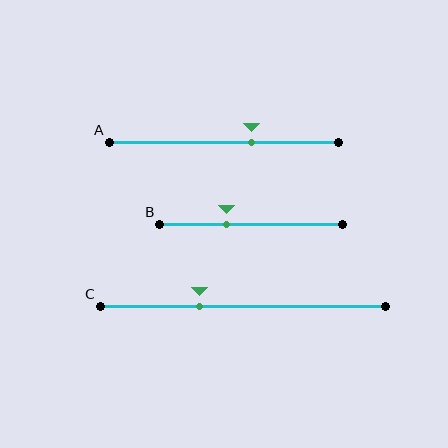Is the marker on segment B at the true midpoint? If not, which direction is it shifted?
No, the marker on segment B is shifted to the left by about 14% of the segment length.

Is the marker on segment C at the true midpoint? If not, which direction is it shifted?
No, the marker on segment C is shifted to the left by about 15% of the segment length.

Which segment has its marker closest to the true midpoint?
Segment A has its marker closest to the true midpoint.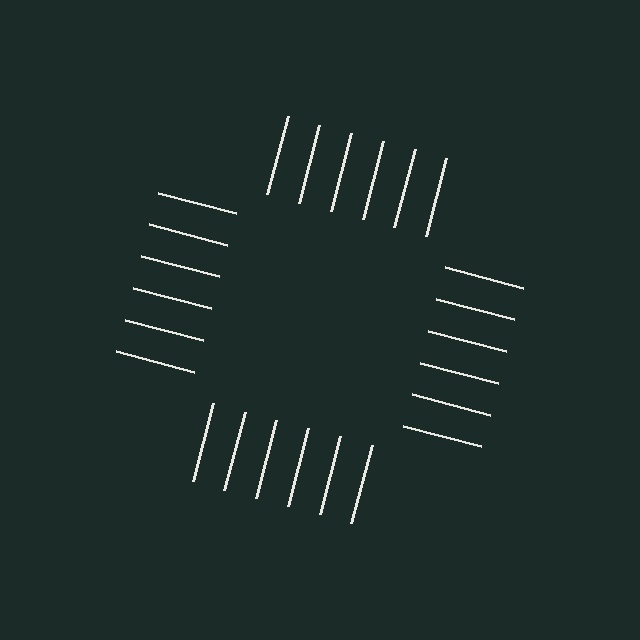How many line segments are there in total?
24 — 6 along each of the 4 edges.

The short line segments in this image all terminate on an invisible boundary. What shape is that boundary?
An illusory square — the line segments terminate on its edges but no continuous stroke is drawn.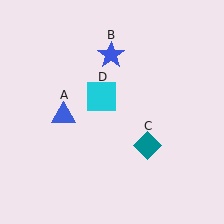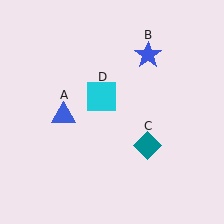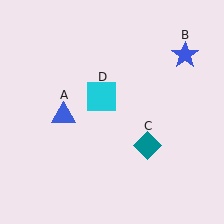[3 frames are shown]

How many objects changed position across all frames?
1 object changed position: blue star (object B).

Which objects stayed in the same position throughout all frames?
Blue triangle (object A) and teal diamond (object C) and cyan square (object D) remained stationary.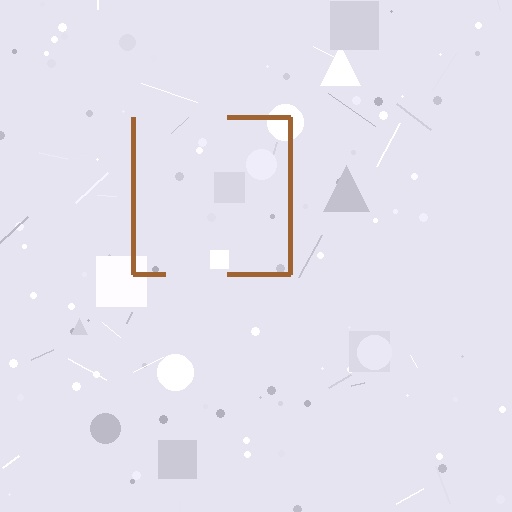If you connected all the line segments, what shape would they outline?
They would outline a square.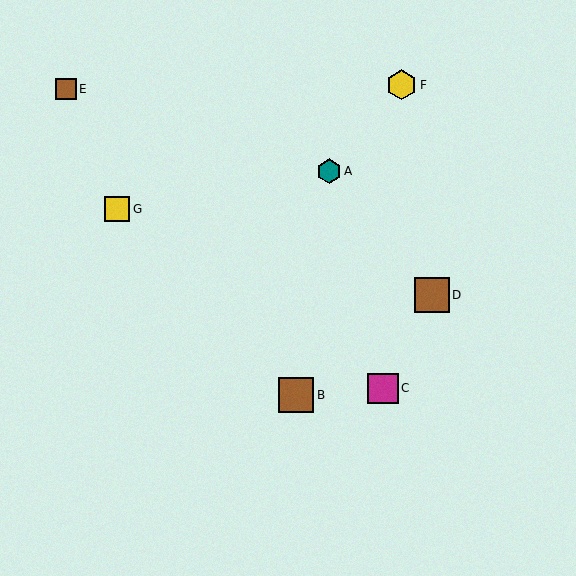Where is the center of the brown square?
The center of the brown square is at (432, 295).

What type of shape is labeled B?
Shape B is a brown square.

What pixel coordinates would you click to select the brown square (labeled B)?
Click at (296, 395) to select the brown square B.